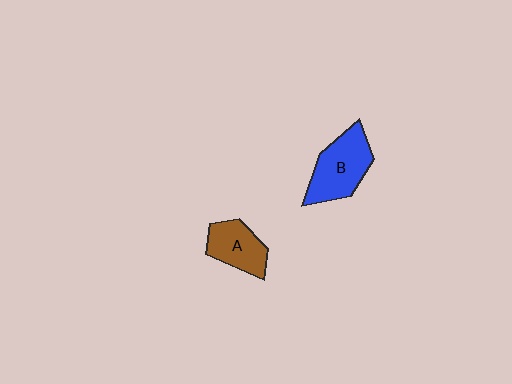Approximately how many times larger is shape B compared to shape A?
Approximately 1.4 times.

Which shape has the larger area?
Shape B (blue).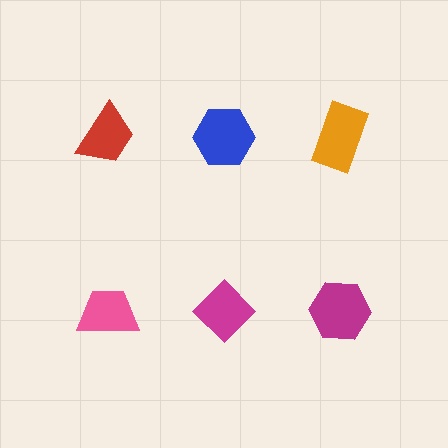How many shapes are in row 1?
3 shapes.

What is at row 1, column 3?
An orange rectangle.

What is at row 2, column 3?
A magenta hexagon.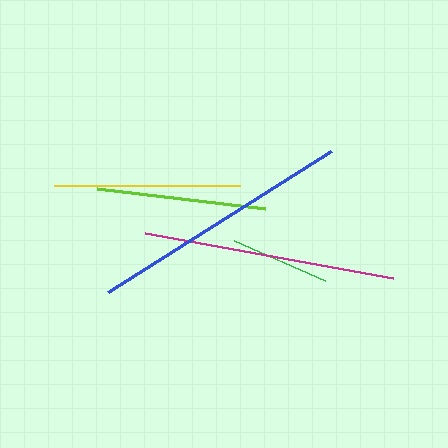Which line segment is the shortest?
The green line is the shortest at approximately 99 pixels.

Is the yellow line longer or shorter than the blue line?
The blue line is longer than the yellow line.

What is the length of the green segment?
The green segment is approximately 99 pixels long.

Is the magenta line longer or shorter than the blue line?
The blue line is longer than the magenta line.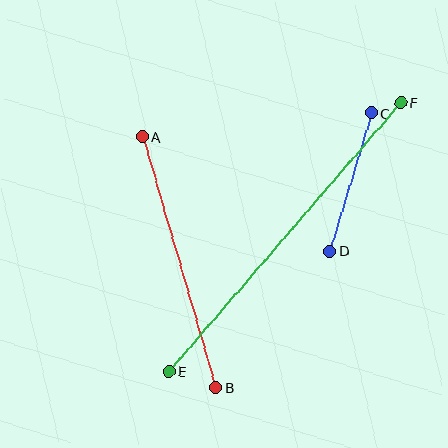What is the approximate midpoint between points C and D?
The midpoint is at approximately (351, 182) pixels.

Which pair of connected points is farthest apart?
Points E and F are farthest apart.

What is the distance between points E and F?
The distance is approximately 355 pixels.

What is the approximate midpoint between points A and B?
The midpoint is at approximately (179, 262) pixels.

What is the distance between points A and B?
The distance is approximately 262 pixels.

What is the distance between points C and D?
The distance is approximately 144 pixels.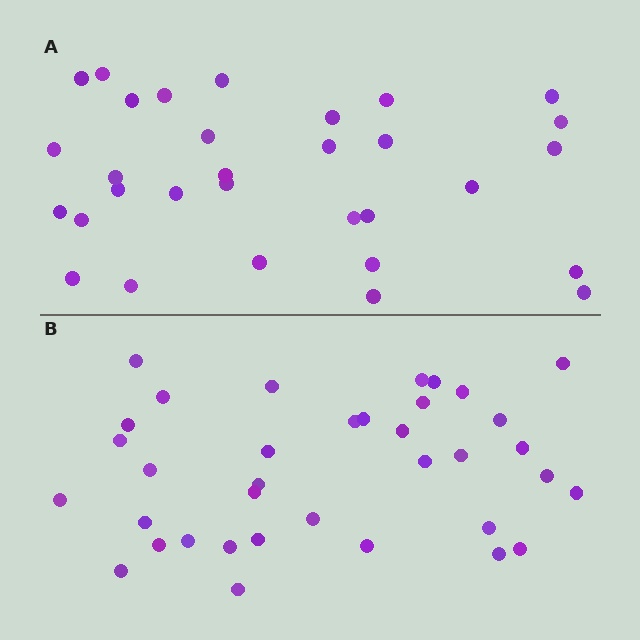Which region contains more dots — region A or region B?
Region B (the bottom region) has more dots.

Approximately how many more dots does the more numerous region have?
Region B has about 5 more dots than region A.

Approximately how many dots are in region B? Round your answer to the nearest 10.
About 40 dots. (The exact count is 36, which rounds to 40.)